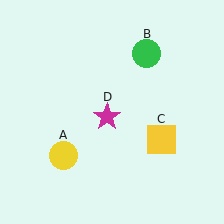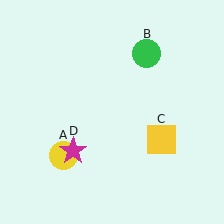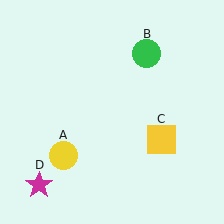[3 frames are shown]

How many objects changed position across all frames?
1 object changed position: magenta star (object D).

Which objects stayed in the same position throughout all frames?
Yellow circle (object A) and green circle (object B) and yellow square (object C) remained stationary.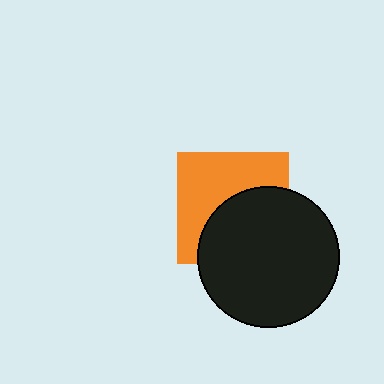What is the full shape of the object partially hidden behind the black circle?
The partially hidden object is an orange square.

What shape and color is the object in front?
The object in front is a black circle.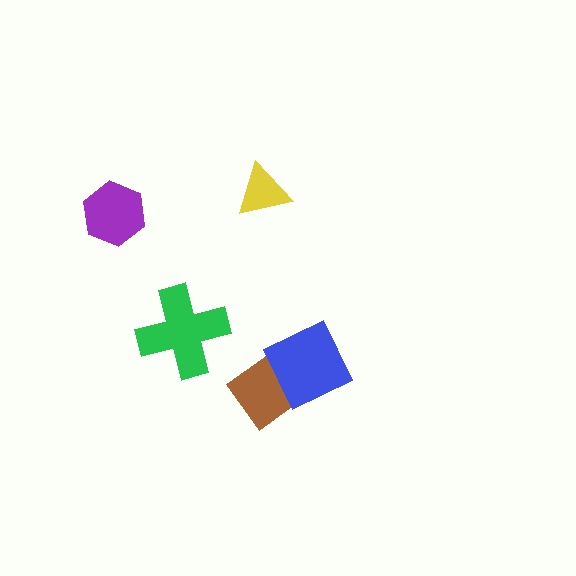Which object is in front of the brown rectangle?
The blue diamond is in front of the brown rectangle.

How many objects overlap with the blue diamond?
1 object overlaps with the blue diamond.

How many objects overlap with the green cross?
0 objects overlap with the green cross.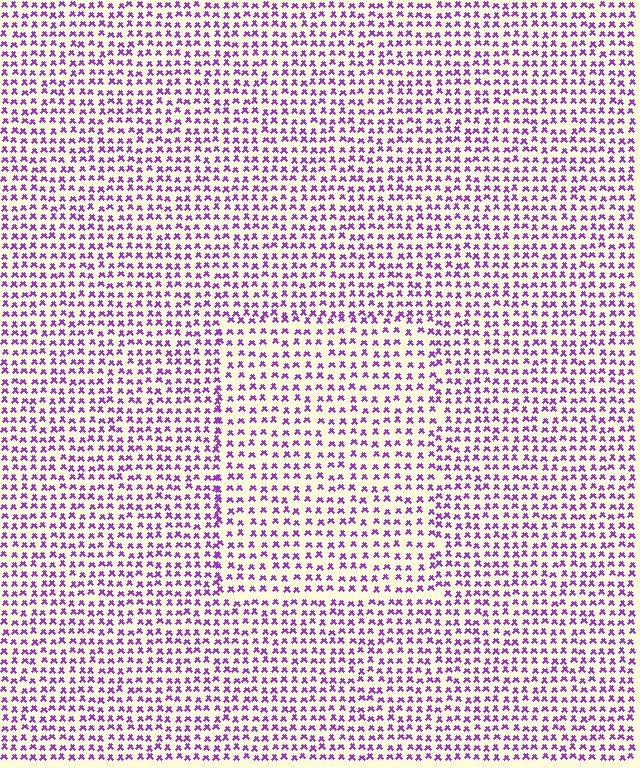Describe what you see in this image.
The image contains small purple elements arranged at two different densities. A rectangle-shaped region is visible where the elements are less densely packed than the surrounding area.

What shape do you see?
I see a rectangle.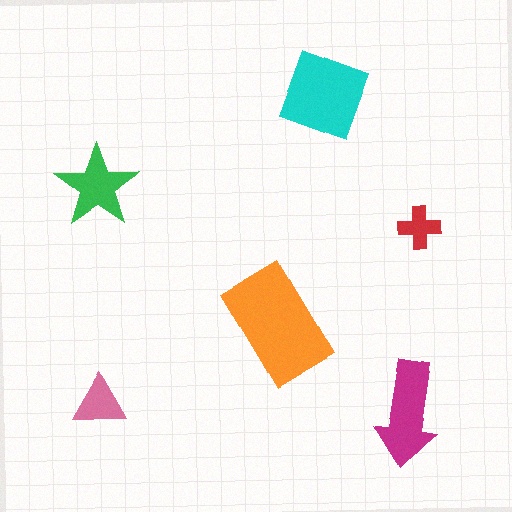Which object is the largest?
The orange rectangle.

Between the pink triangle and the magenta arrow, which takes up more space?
The magenta arrow.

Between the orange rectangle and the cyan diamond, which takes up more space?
The orange rectangle.